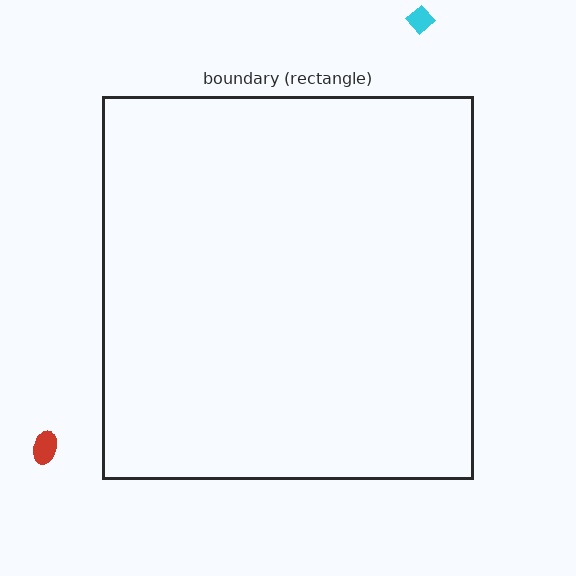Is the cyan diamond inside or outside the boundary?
Outside.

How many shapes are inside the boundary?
0 inside, 2 outside.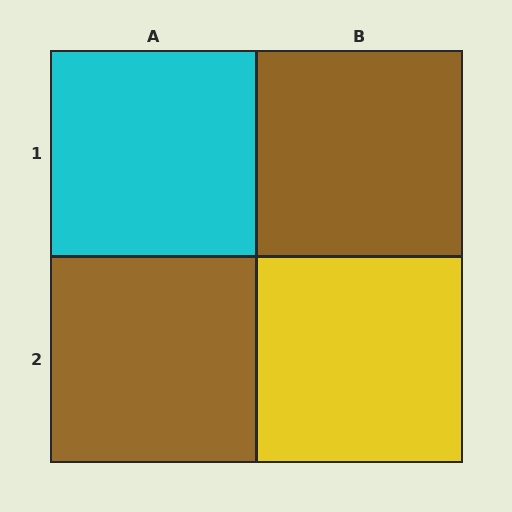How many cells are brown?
2 cells are brown.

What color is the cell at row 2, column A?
Brown.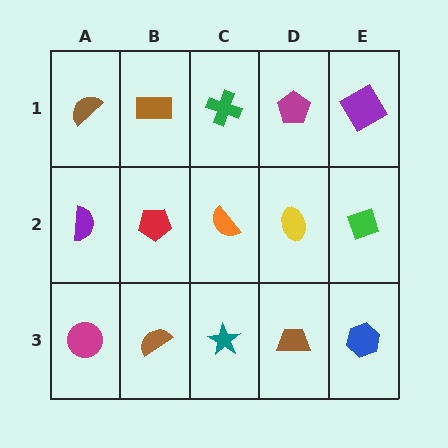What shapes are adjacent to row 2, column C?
A green cross (row 1, column C), a teal star (row 3, column C), a red pentagon (row 2, column B), a yellow ellipse (row 2, column D).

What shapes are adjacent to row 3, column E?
A green diamond (row 2, column E), a brown trapezoid (row 3, column D).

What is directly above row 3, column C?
An orange semicircle.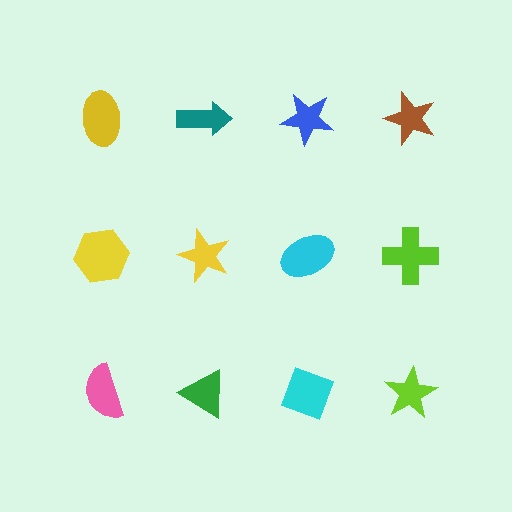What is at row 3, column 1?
A pink semicircle.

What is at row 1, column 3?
A blue star.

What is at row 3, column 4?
A lime star.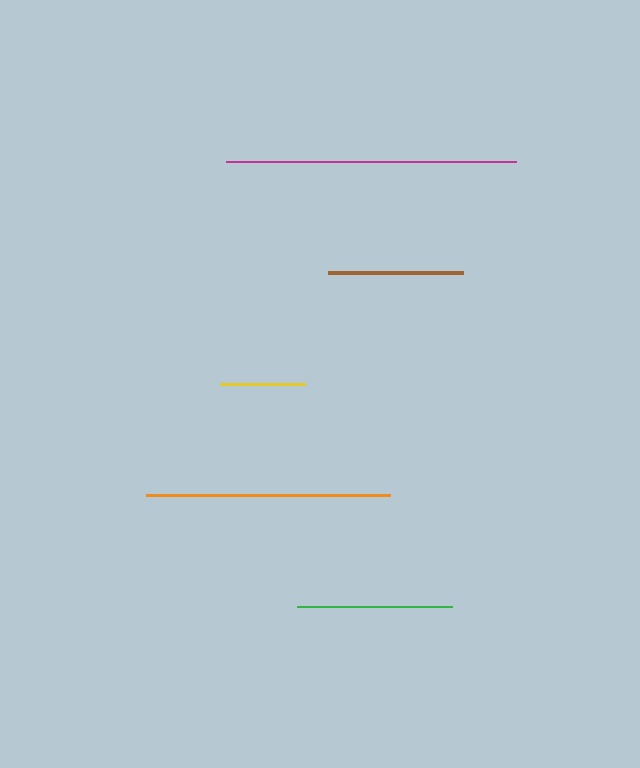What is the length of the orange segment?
The orange segment is approximately 244 pixels long.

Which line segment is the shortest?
The yellow line is the shortest at approximately 85 pixels.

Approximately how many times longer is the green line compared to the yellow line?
The green line is approximately 1.8 times the length of the yellow line.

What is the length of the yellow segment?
The yellow segment is approximately 85 pixels long.